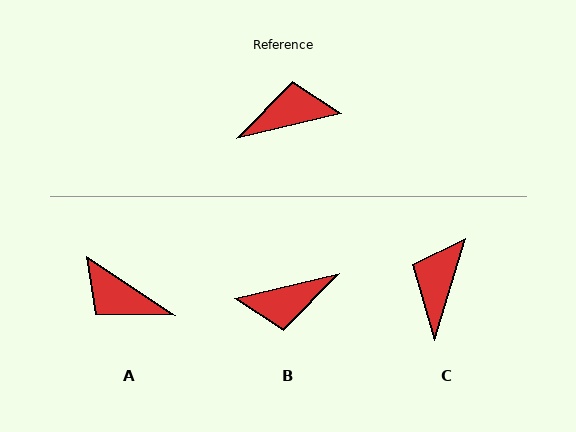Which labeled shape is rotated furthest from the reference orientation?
B, about 180 degrees away.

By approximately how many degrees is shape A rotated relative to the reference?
Approximately 133 degrees counter-clockwise.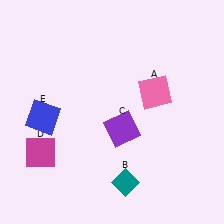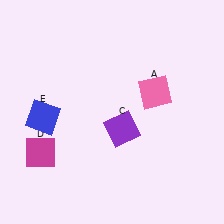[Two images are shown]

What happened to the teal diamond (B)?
The teal diamond (B) was removed in Image 2. It was in the bottom-right area of Image 1.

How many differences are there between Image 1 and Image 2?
There is 1 difference between the two images.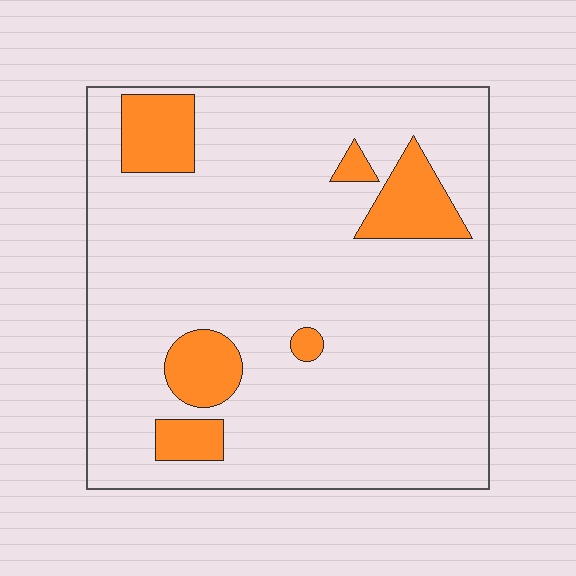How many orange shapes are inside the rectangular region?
6.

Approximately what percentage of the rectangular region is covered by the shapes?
Approximately 15%.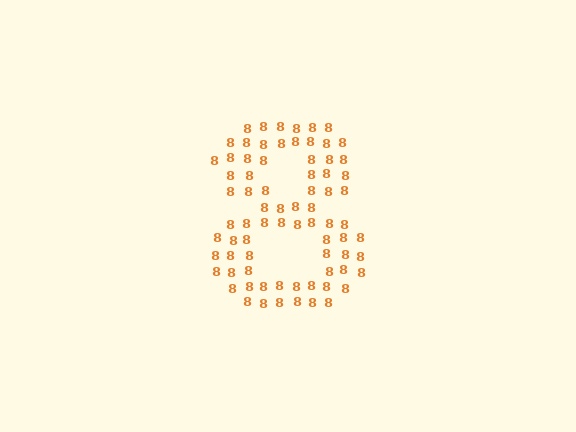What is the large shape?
The large shape is the digit 8.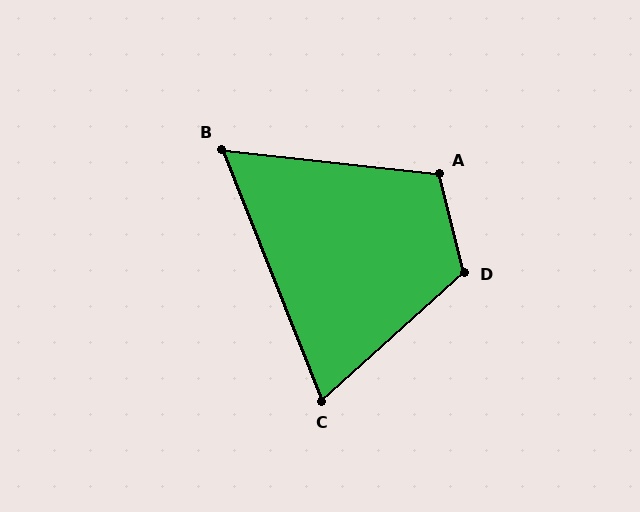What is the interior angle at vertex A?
Approximately 110 degrees (obtuse).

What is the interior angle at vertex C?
Approximately 70 degrees (acute).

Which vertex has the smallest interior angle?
B, at approximately 62 degrees.